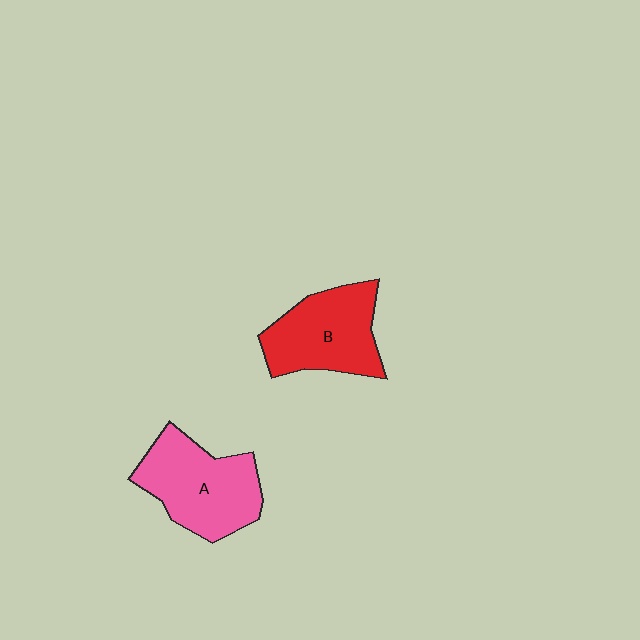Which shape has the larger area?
Shape A (pink).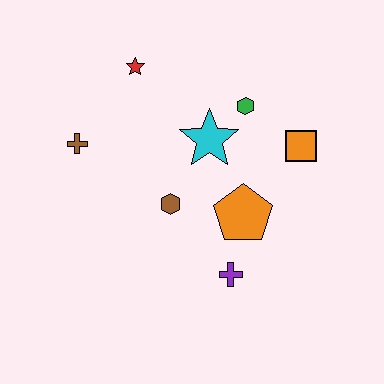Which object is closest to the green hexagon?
The cyan star is closest to the green hexagon.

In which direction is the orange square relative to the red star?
The orange square is to the right of the red star.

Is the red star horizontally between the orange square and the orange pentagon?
No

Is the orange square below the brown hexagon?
No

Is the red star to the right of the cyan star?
No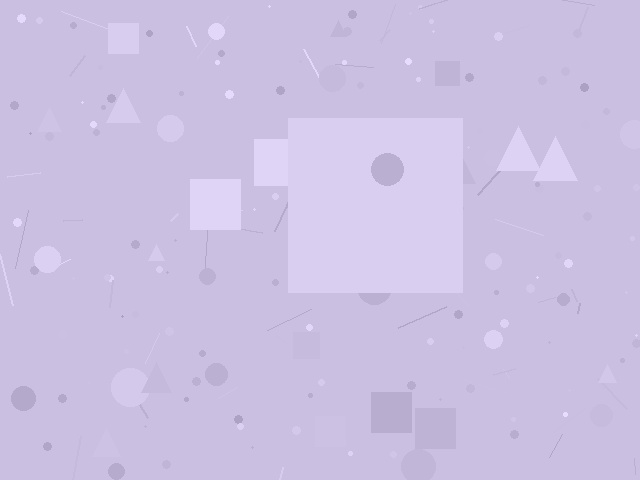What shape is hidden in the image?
A square is hidden in the image.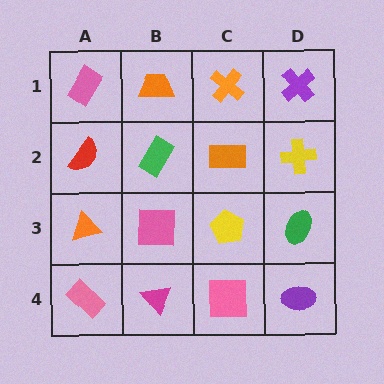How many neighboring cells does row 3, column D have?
3.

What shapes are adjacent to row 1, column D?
A yellow cross (row 2, column D), an orange cross (row 1, column C).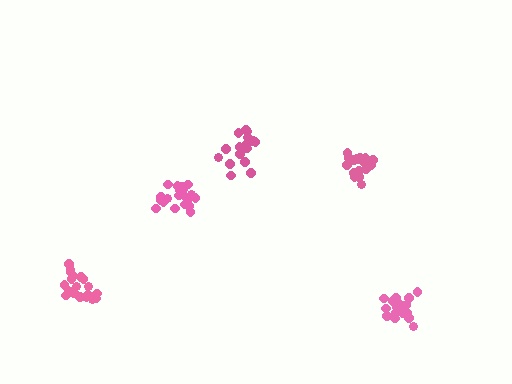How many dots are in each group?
Group 1: 18 dots, Group 2: 20 dots, Group 3: 20 dots, Group 4: 16 dots, Group 5: 19 dots (93 total).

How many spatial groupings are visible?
There are 5 spatial groupings.